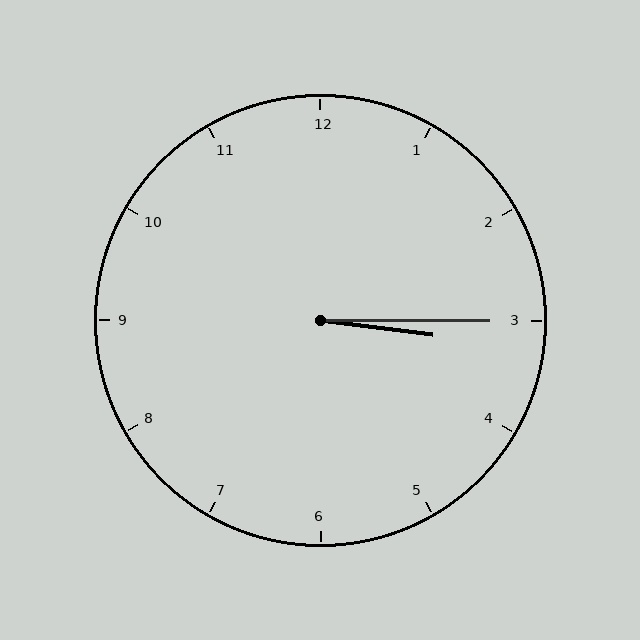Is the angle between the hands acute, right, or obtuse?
It is acute.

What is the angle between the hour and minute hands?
Approximately 8 degrees.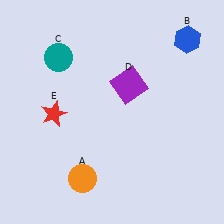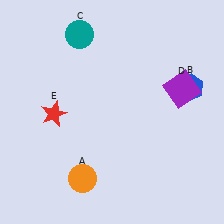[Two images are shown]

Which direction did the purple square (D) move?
The purple square (D) moved right.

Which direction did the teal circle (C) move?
The teal circle (C) moved up.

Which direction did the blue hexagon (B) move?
The blue hexagon (B) moved down.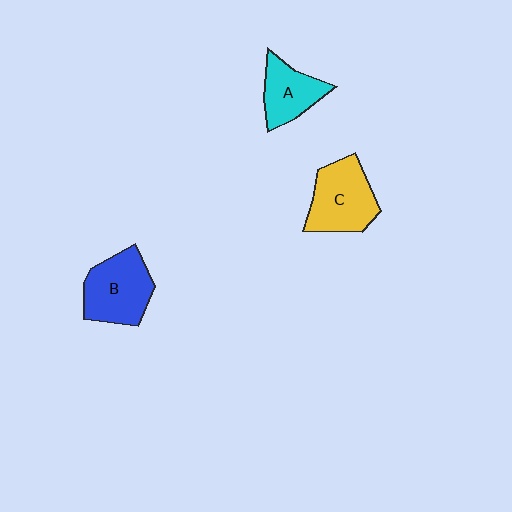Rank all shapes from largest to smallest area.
From largest to smallest: C (yellow), B (blue), A (cyan).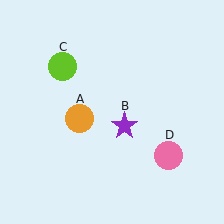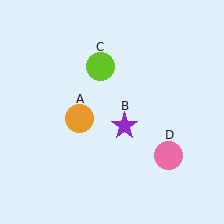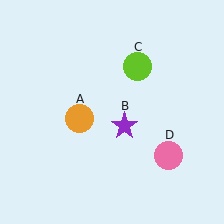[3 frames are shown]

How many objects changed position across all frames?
1 object changed position: lime circle (object C).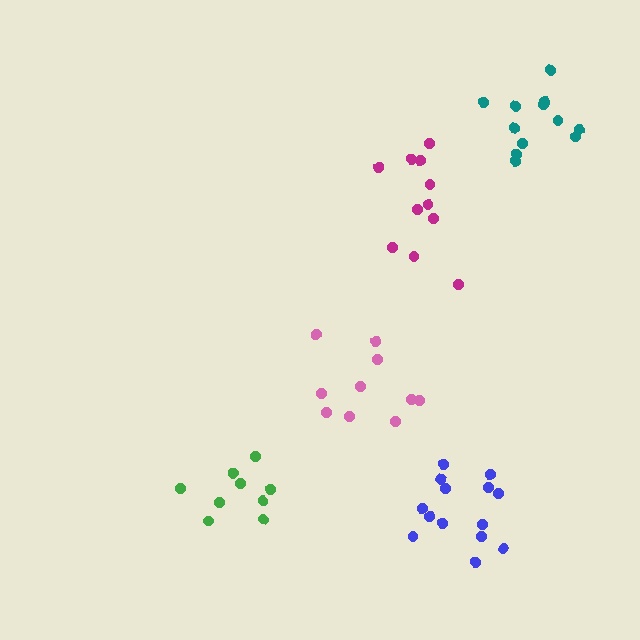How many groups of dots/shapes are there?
There are 5 groups.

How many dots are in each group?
Group 1: 11 dots, Group 2: 12 dots, Group 3: 10 dots, Group 4: 14 dots, Group 5: 9 dots (56 total).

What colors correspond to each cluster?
The clusters are colored: magenta, teal, pink, blue, green.